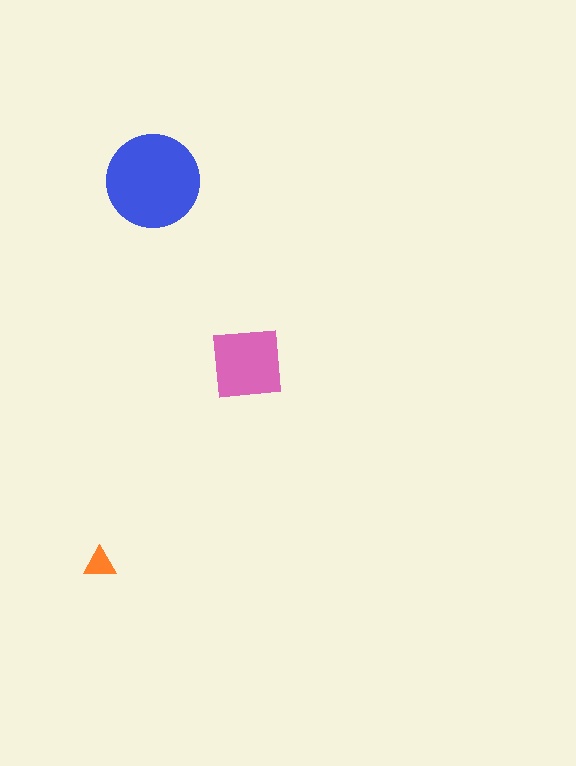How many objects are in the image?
There are 3 objects in the image.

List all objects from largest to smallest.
The blue circle, the pink square, the orange triangle.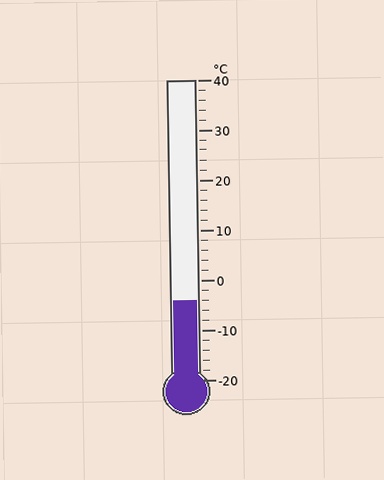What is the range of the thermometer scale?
The thermometer scale ranges from -20°C to 40°C.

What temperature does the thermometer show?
The thermometer shows approximately -4°C.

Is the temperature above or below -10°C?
The temperature is above -10°C.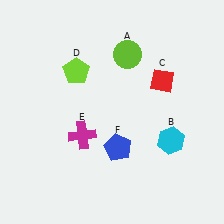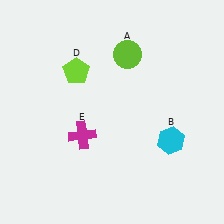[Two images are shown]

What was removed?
The blue pentagon (F), the red diamond (C) were removed in Image 2.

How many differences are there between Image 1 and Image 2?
There are 2 differences between the two images.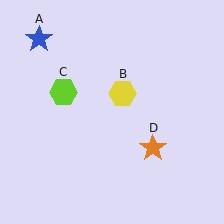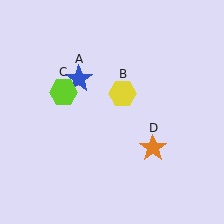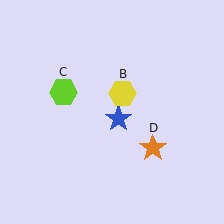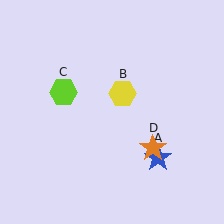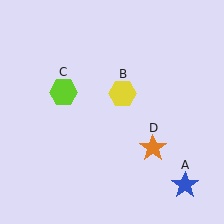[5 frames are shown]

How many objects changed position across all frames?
1 object changed position: blue star (object A).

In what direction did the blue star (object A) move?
The blue star (object A) moved down and to the right.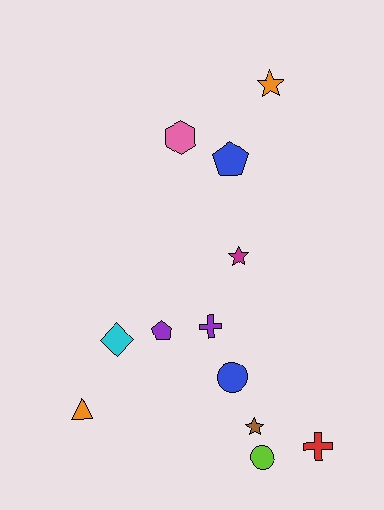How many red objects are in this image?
There is 1 red object.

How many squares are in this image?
There are no squares.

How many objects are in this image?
There are 12 objects.